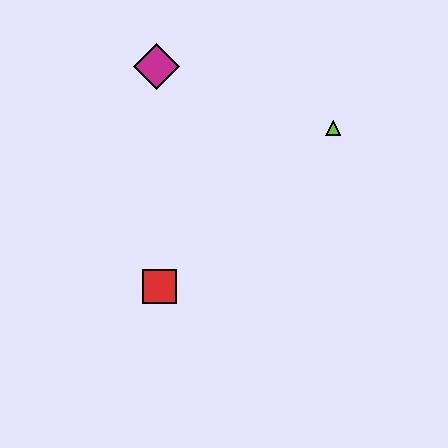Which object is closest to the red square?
The magenta diamond is closest to the red square.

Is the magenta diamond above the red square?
Yes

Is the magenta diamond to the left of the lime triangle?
Yes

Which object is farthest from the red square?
The lime triangle is farthest from the red square.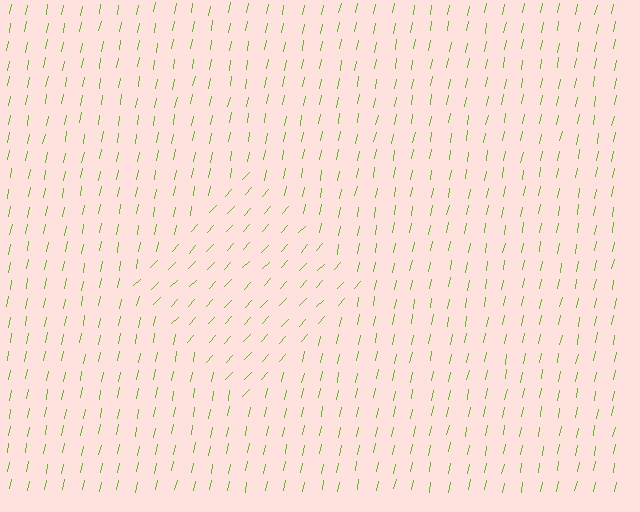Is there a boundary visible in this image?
Yes, there is a texture boundary formed by a change in line orientation.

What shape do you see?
I see a diamond.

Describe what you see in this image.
The image is filled with small lime line segments. A diamond region in the image has lines oriented differently from the surrounding lines, creating a visible texture boundary.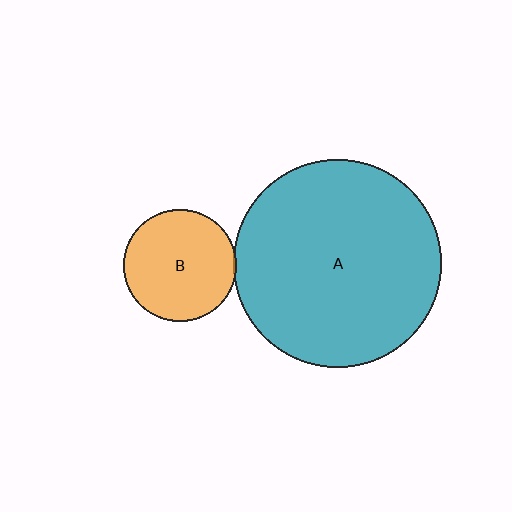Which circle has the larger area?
Circle A (teal).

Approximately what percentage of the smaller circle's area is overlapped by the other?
Approximately 5%.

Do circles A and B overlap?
Yes.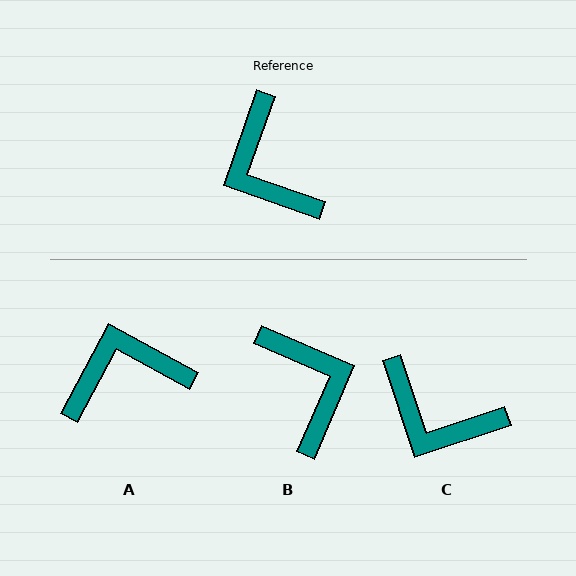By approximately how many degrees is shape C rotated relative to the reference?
Approximately 38 degrees counter-clockwise.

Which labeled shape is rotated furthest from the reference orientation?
B, about 176 degrees away.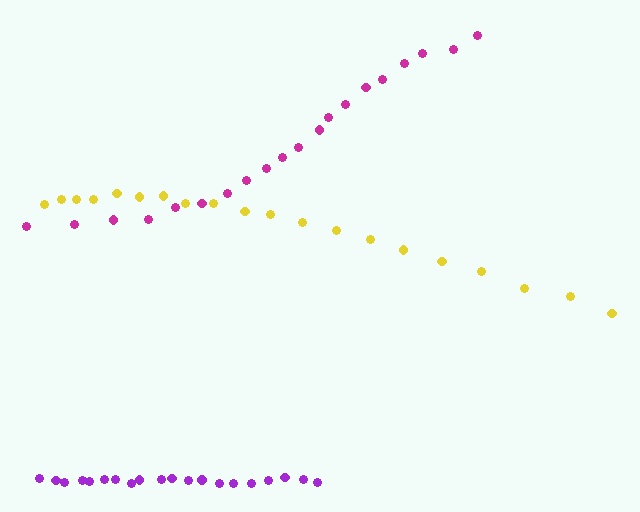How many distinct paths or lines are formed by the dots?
There are 3 distinct paths.